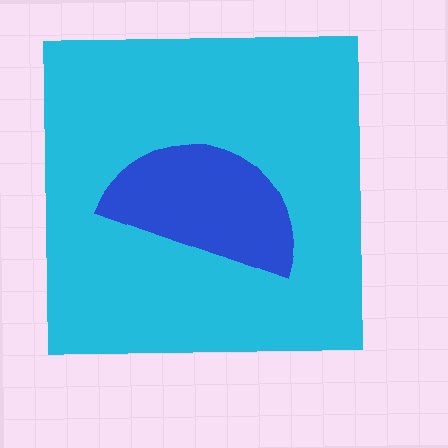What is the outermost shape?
The cyan square.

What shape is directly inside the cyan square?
The blue semicircle.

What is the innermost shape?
The blue semicircle.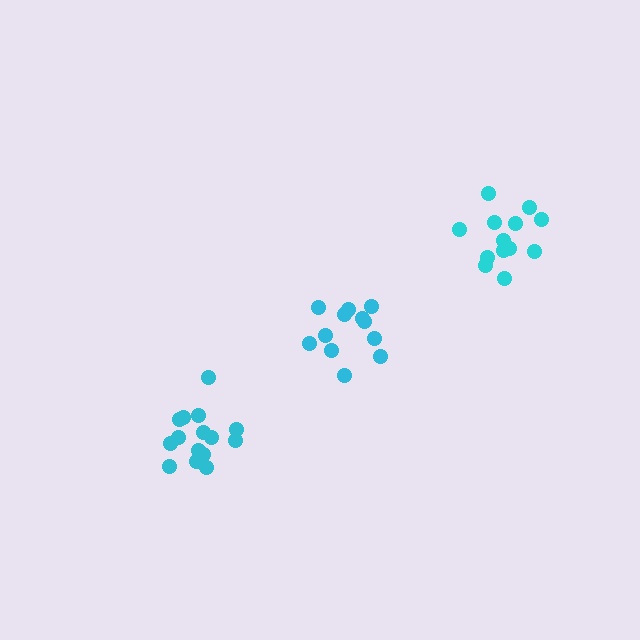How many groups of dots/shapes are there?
There are 3 groups.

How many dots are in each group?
Group 1: 15 dots, Group 2: 12 dots, Group 3: 13 dots (40 total).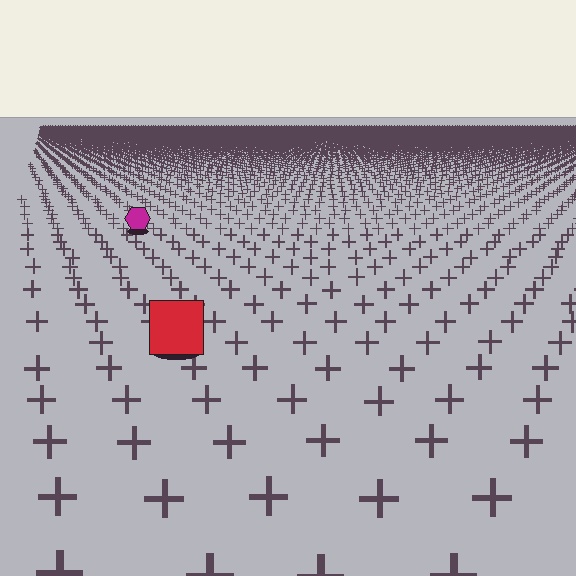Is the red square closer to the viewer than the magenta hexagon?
Yes. The red square is closer — you can tell from the texture gradient: the ground texture is coarser near it.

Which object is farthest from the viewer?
The magenta hexagon is farthest from the viewer. It appears smaller and the ground texture around it is denser.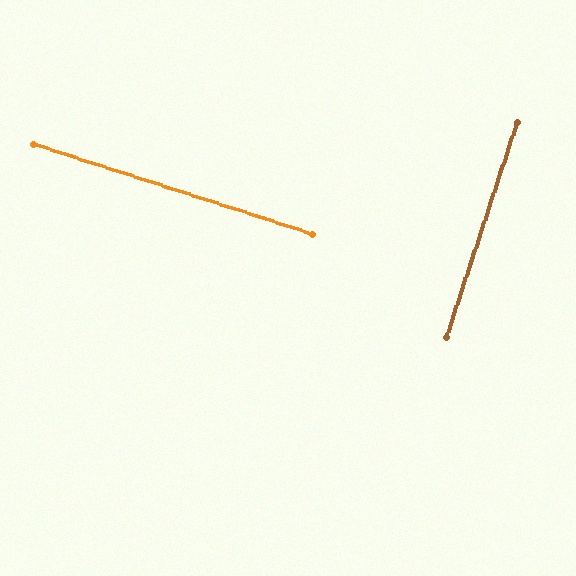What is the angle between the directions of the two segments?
Approximately 90 degrees.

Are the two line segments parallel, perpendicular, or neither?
Perpendicular — they meet at approximately 90°.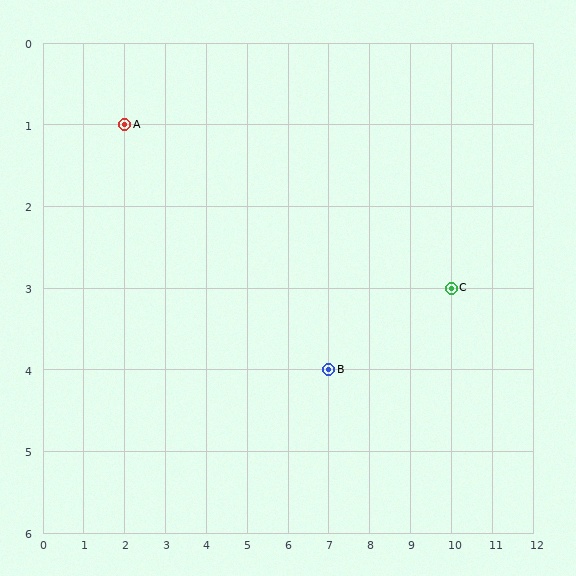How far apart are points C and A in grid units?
Points C and A are 8 columns and 2 rows apart (about 8.2 grid units diagonally).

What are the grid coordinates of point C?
Point C is at grid coordinates (10, 3).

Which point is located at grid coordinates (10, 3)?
Point C is at (10, 3).